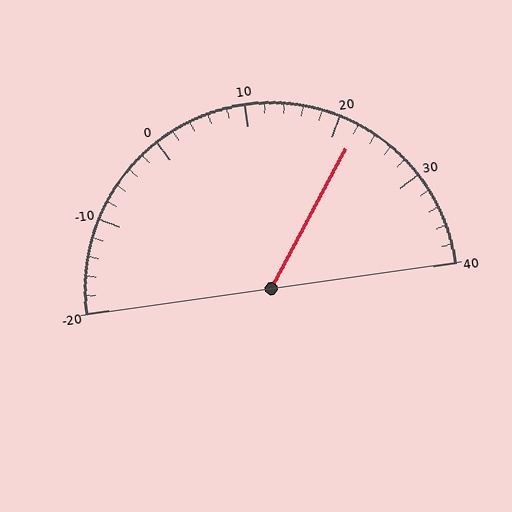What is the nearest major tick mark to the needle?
The nearest major tick mark is 20.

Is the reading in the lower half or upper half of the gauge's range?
The reading is in the upper half of the range (-20 to 40).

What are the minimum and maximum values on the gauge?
The gauge ranges from -20 to 40.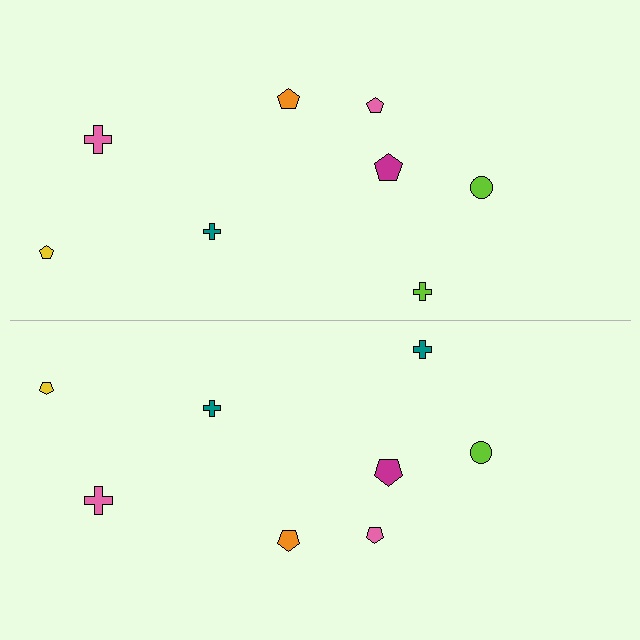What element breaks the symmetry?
The teal cross on the bottom side breaks the symmetry — its mirror counterpart is lime.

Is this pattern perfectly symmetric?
No, the pattern is not perfectly symmetric. The teal cross on the bottom side breaks the symmetry — its mirror counterpart is lime.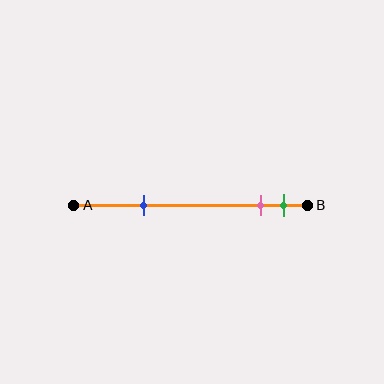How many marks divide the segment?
There are 3 marks dividing the segment.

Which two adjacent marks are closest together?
The pink and green marks are the closest adjacent pair.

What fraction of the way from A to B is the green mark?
The green mark is approximately 90% (0.9) of the way from A to B.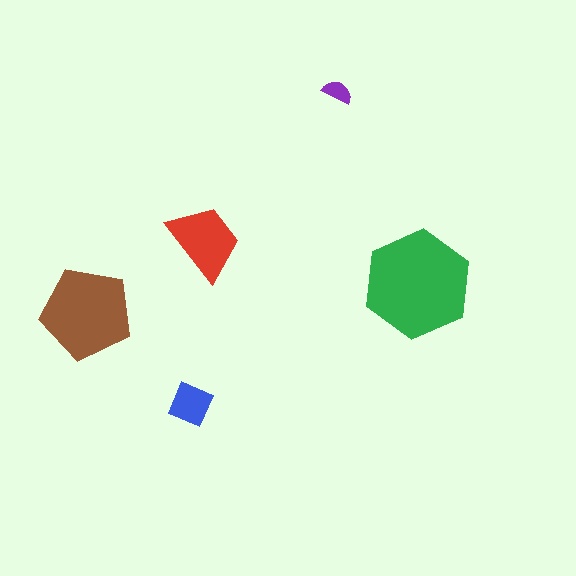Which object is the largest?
The green hexagon.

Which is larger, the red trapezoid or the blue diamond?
The red trapezoid.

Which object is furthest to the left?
The brown pentagon is leftmost.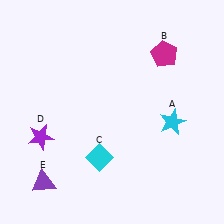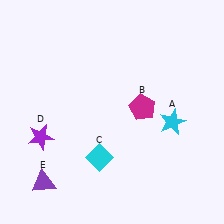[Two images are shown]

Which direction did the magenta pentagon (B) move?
The magenta pentagon (B) moved down.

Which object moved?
The magenta pentagon (B) moved down.